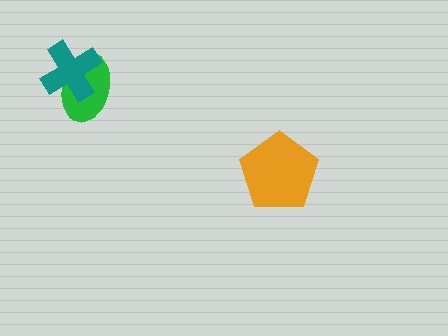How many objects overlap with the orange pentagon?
0 objects overlap with the orange pentagon.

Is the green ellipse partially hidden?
Yes, it is partially covered by another shape.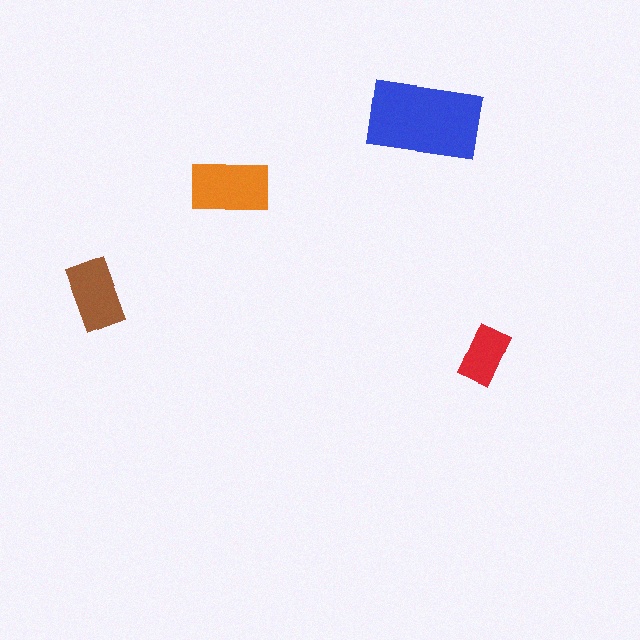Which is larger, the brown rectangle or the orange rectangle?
The orange one.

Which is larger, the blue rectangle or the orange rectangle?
The blue one.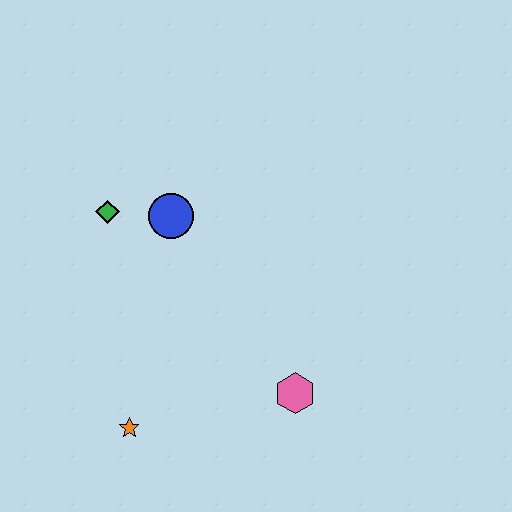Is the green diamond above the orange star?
Yes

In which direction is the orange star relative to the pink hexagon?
The orange star is to the left of the pink hexagon.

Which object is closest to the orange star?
The pink hexagon is closest to the orange star.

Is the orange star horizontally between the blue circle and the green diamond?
Yes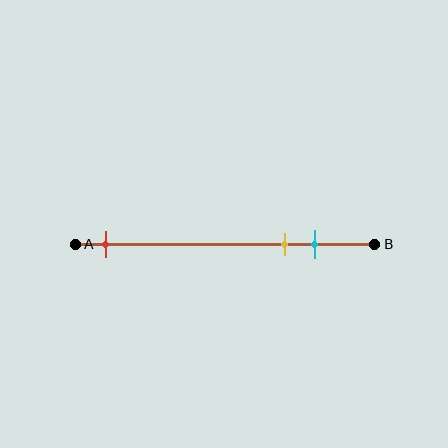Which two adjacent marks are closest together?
The yellow and cyan marks are the closest adjacent pair.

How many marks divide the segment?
There are 3 marks dividing the segment.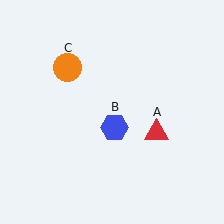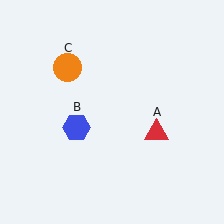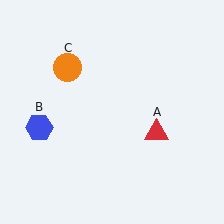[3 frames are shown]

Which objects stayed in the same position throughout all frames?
Red triangle (object A) and orange circle (object C) remained stationary.